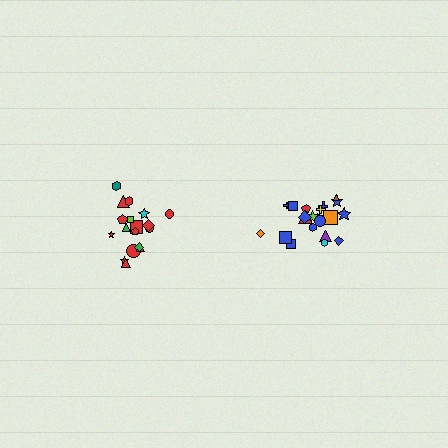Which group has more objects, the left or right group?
The right group.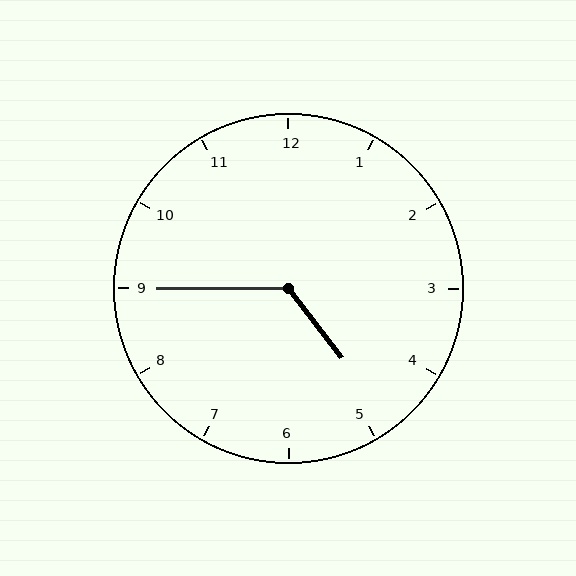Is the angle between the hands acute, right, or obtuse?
It is obtuse.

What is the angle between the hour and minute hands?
Approximately 128 degrees.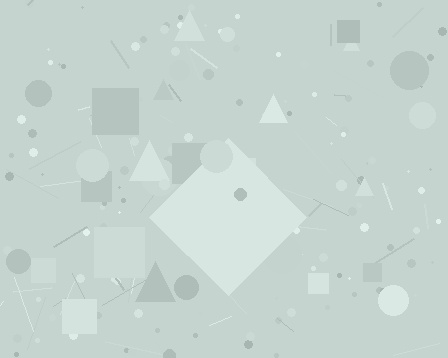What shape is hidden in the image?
A diamond is hidden in the image.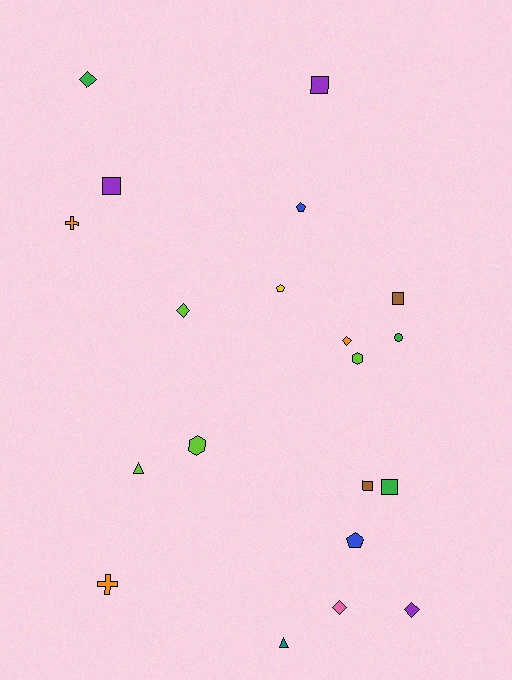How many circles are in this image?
There is 1 circle.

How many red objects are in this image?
There are no red objects.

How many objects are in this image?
There are 20 objects.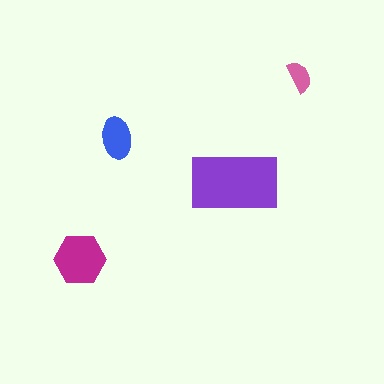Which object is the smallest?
The pink semicircle.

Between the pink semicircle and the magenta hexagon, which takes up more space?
The magenta hexagon.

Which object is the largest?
The purple rectangle.